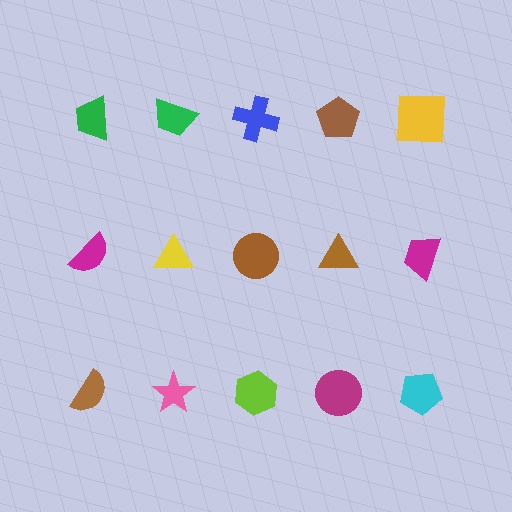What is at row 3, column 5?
A cyan pentagon.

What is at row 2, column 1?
A magenta semicircle.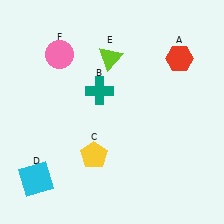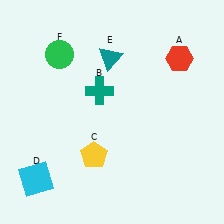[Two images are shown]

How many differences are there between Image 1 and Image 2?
There are 2 differences between the two images.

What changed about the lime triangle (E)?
In Image 1, E is lime. In Image 2, it changed to teal.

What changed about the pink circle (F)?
In Image 1, F is pink. In Image 2, it changed to green.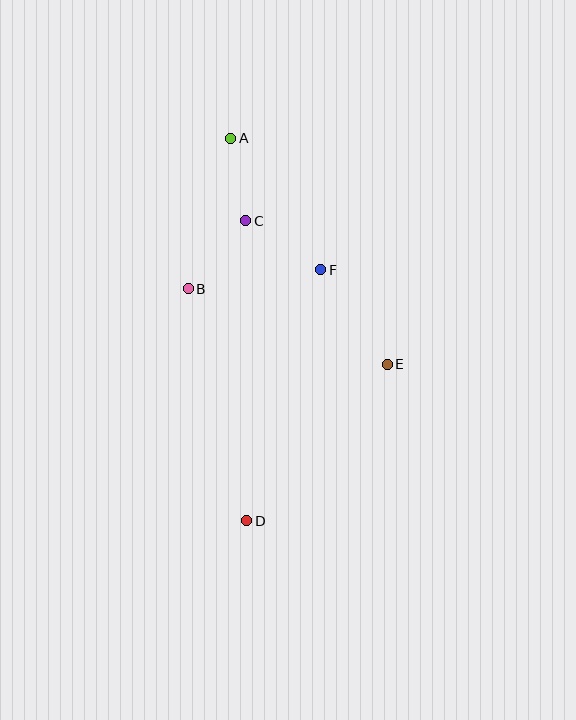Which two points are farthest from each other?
Points A and D are farthest from each other.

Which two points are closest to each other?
Points A and C are closest to each other.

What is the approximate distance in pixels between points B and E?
The distance between B and E is approximately 213 pixels.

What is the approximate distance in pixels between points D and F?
The distance between D and F is approximately 262 pixels.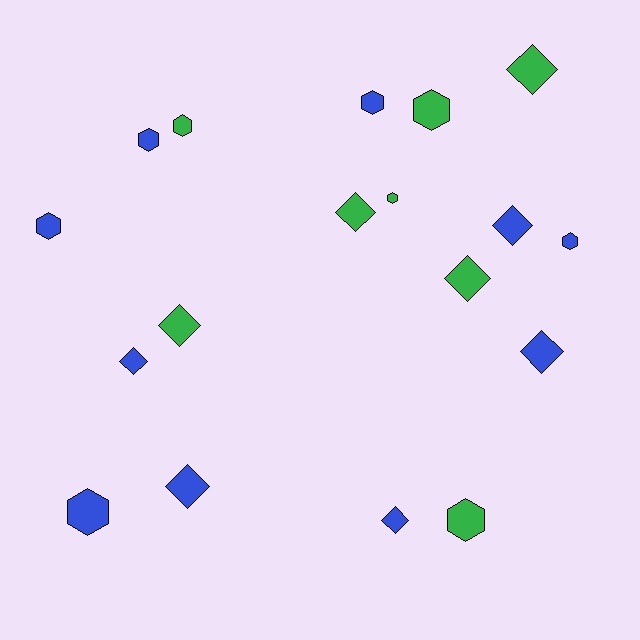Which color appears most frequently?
Blue, with 10 objects.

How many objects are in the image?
There are 18 objects.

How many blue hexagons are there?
There are 5 blue hexagons.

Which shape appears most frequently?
Hexagon, with 9 objects.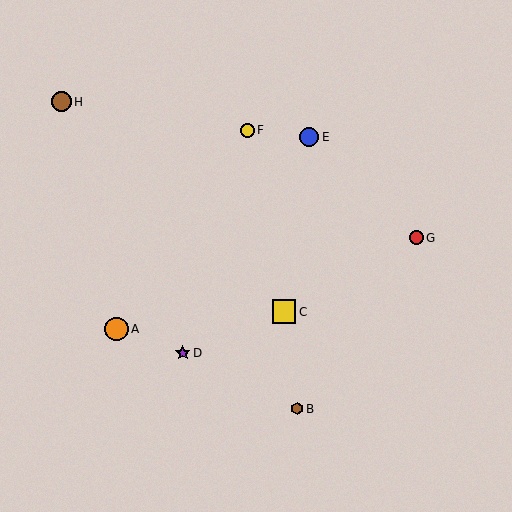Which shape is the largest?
The yellow square (labeled C) is the largest.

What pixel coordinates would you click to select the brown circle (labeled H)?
Click at (61, 102) to select the brown circle H.